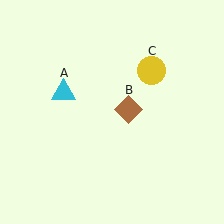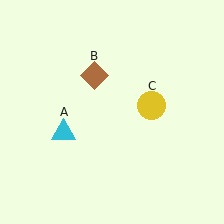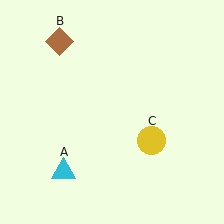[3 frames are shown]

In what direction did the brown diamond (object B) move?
The brown diamond (object B) moved up and to the left.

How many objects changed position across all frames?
3 objects changed position: cyan triangle (object A), brown diamond (object B), yellow circle (object C).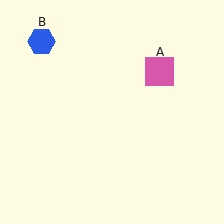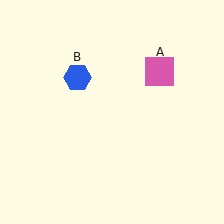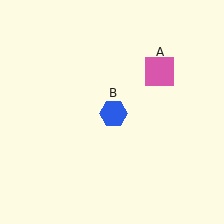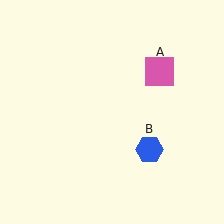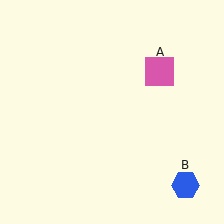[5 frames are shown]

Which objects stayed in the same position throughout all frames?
Pink square (object A) remained stationary.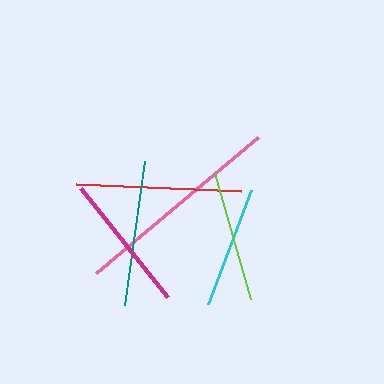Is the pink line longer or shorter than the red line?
The pink line is longer than the red line.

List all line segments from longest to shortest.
From longest to shortest: pink, red, teal, magenta, lime, cyan.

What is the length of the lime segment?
The lime segment is approximately 131 pixels long.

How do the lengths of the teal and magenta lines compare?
The teal and magenta lines are approximately the same length.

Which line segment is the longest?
The pink line is the longest at approximately 212 pixels.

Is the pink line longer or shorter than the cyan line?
The pink line is longer than the cyan line.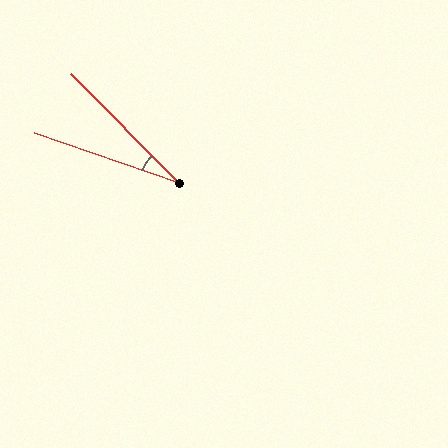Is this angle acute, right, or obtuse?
It is acute.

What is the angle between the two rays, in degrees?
Approximately 26 degrees.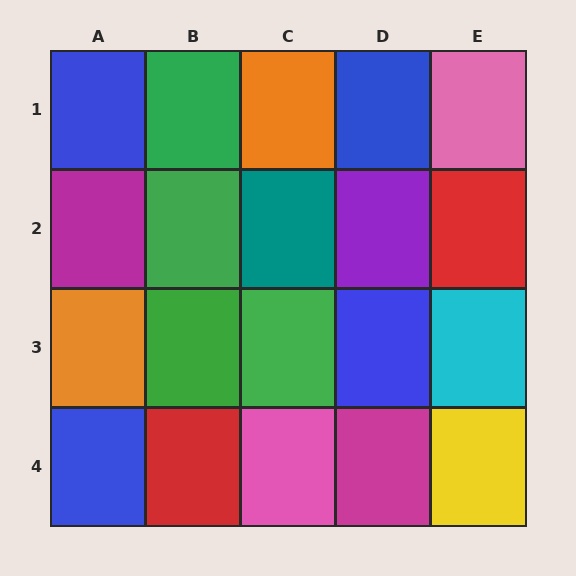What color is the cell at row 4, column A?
Blue.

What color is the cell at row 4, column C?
Pink.